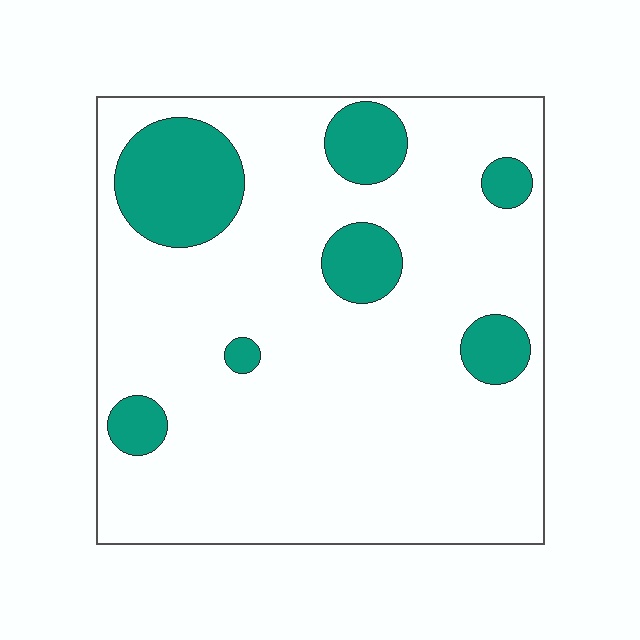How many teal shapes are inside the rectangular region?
7.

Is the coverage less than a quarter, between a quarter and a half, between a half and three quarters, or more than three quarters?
Less than a quarter.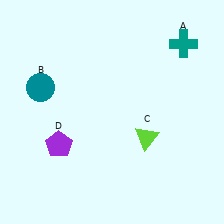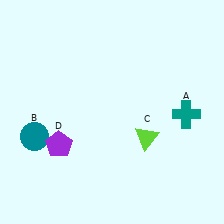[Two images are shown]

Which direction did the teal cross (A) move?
The teal cross (A) moved down.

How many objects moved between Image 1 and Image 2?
2 objects moved between the two images.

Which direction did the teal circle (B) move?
The teal circle (B) moved down.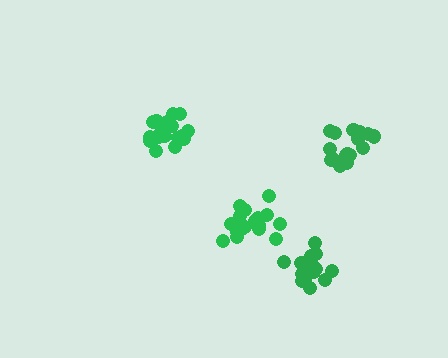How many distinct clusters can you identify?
There are 4 distinct clusters.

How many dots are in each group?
Group 1: 16 dots, Group 2: 16 dots, Group 3: 19 dots, Group 4: 19 dots (70 total).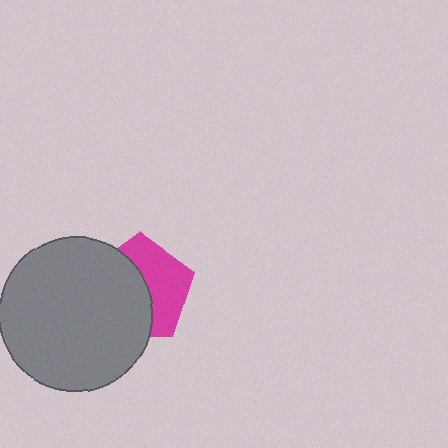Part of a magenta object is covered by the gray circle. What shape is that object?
It is a pentagon.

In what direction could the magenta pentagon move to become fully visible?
The magenta pentagon could move right. That would shift it out from behind the gray circle entirely.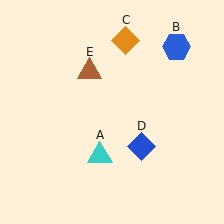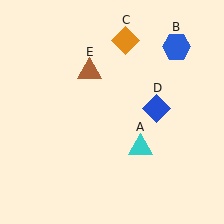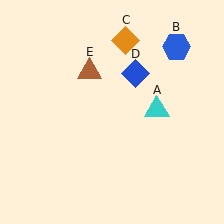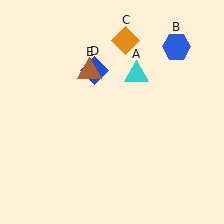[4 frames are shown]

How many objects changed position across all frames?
2 objects changed position: cyan triangle (object A), blue diamond (object D).